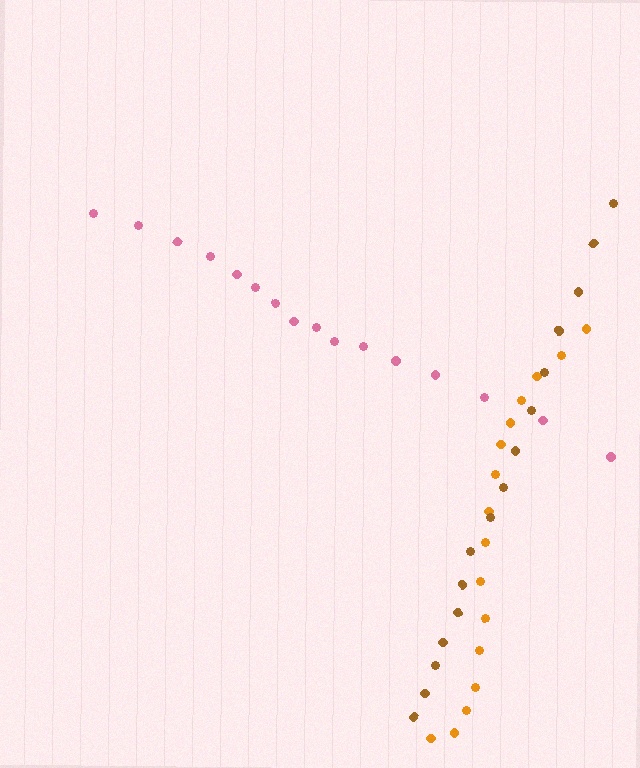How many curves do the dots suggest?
There are 3 distinct paths.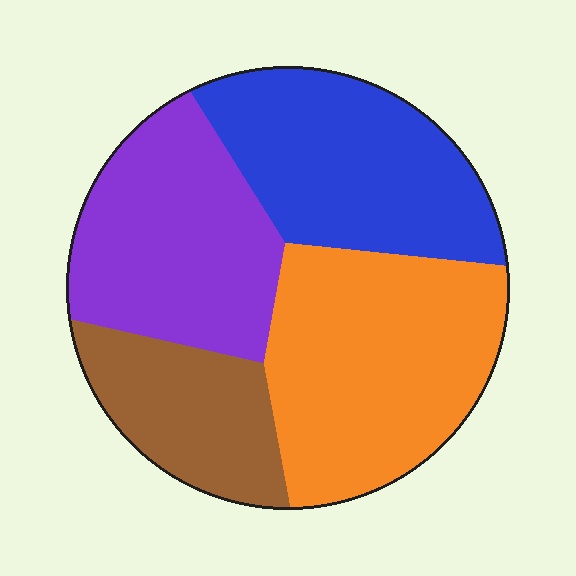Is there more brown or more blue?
Blue.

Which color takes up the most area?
Orange, at roughly 30%.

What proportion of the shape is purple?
Purple takes up about one quarter (1/4) of the shape.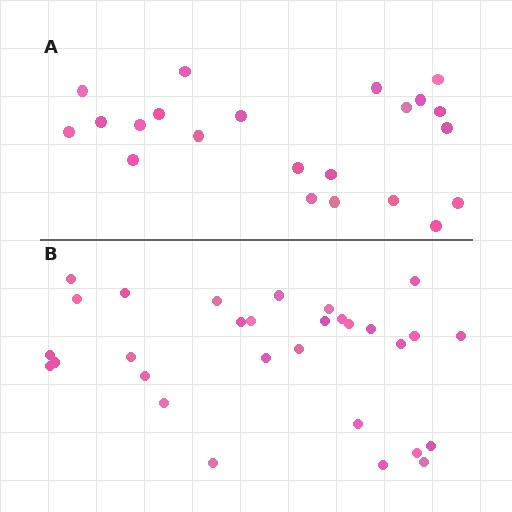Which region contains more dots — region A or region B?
Region B (the bottom region) has more dots.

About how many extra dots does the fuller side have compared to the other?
Region B has roughly 8 or so more dots than region A.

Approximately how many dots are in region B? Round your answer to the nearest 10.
About 30 dots.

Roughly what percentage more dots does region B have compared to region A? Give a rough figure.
About 35% more.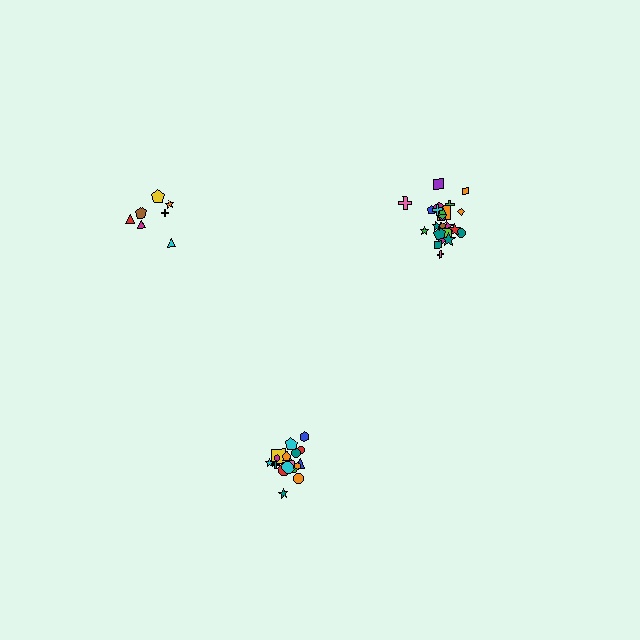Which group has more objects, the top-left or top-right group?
The top-right group.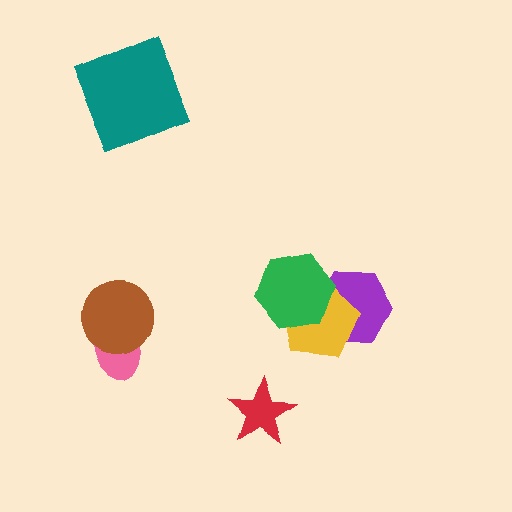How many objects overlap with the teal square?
0 objects overlap with the teal square.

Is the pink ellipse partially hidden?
Yes, it is partially covered by another shape.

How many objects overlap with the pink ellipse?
1 object overlaps with the pink ellipse.